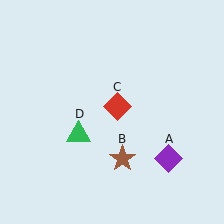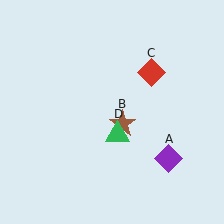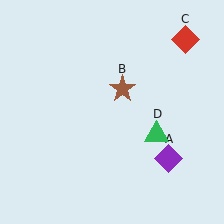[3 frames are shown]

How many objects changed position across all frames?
3 objects changed position: brown star (object B), red diamond (object C), green triangle (object D).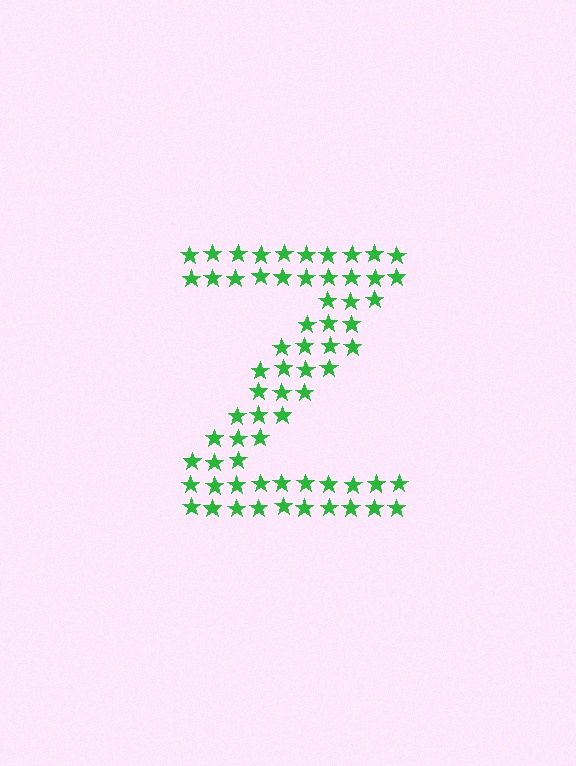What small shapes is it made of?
It is made of small stars.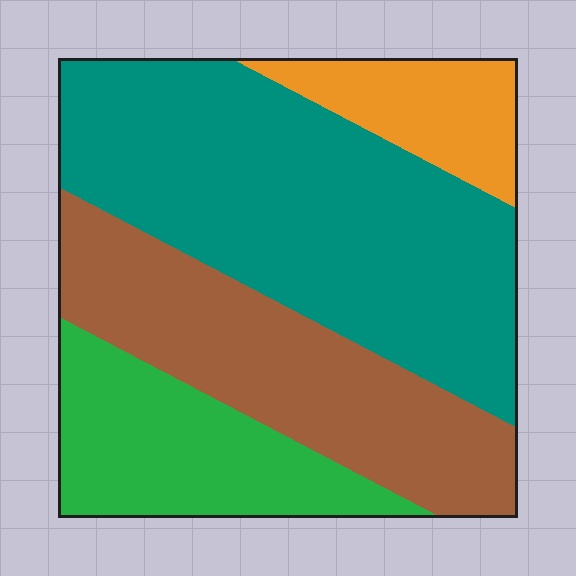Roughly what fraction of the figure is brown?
Brown covers 27% of the figure.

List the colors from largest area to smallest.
From largest to smallest: teal, brown, green, orange.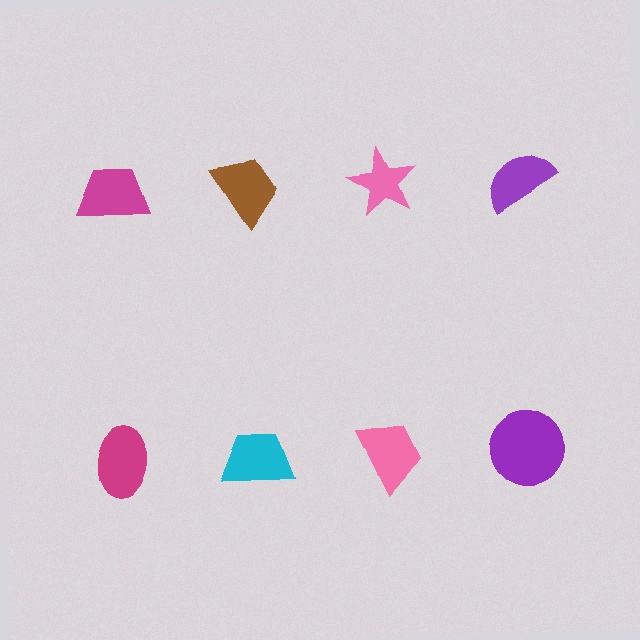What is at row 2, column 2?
A cyan trapezoid.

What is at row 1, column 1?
A magenta trapezoid.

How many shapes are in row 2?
4 shapes.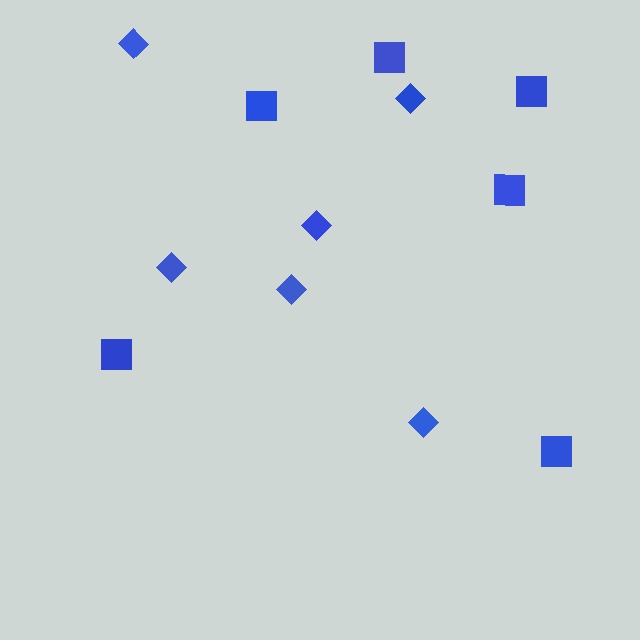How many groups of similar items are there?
There are 2 groups: one group of diamonds (6) and one group of squares (6).